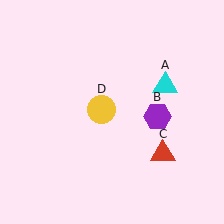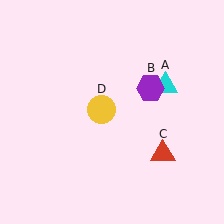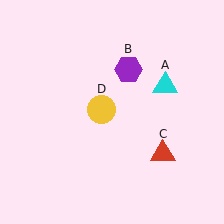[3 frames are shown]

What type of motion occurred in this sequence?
The purple hexagon (object B) rotated counterclockwise around the center of the scene.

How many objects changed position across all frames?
1 object changed position: purple hexagon (object B).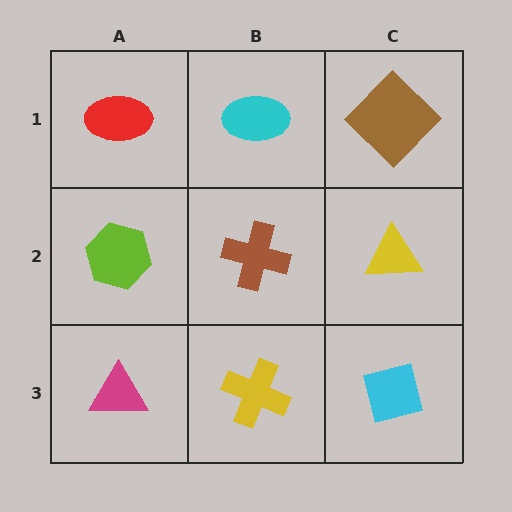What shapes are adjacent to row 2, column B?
A cyan ellipse (row 1, column B), a yellow cross (row 3, column B), a lime hexagon (row 2, column A), a yellow triangle (row 2, column C).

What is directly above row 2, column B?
A cyan ellipse.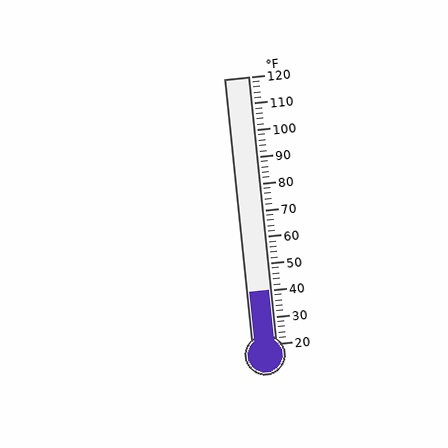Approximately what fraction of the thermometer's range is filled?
The thermometer is filled to approximately 20% of its range.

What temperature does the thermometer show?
The thermometer shows approximately 40°F.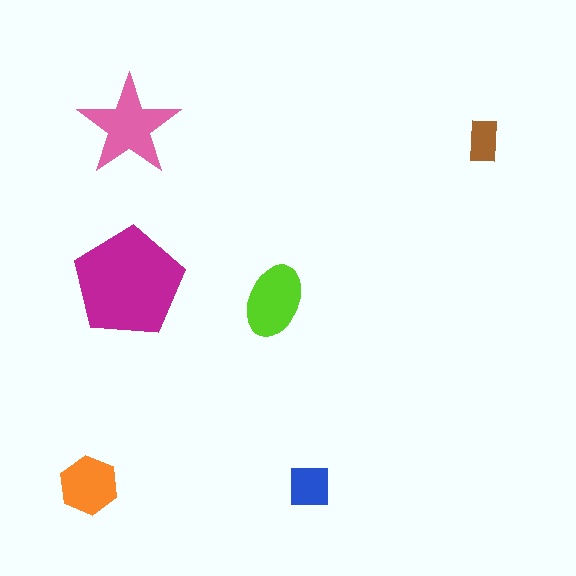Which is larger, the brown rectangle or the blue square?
The blue square.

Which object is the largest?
The magenta pentagon.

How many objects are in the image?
There are 6 objects in the image.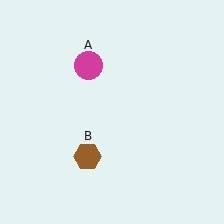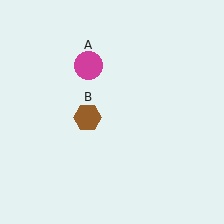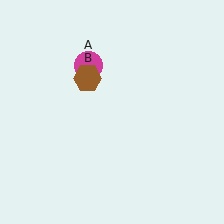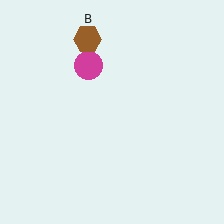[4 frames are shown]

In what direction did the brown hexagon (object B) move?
The brown hexagon (object B) moved up.